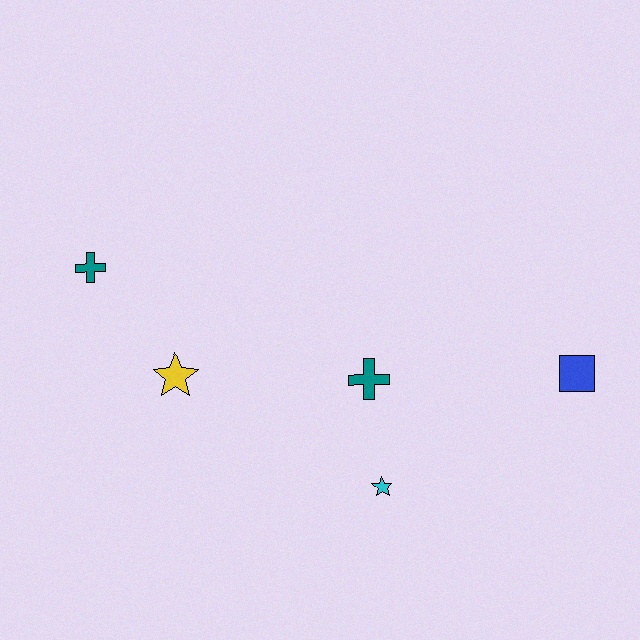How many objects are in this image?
There are 5 objects.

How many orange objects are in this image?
There are no orange objects.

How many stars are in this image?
There are 2 stars.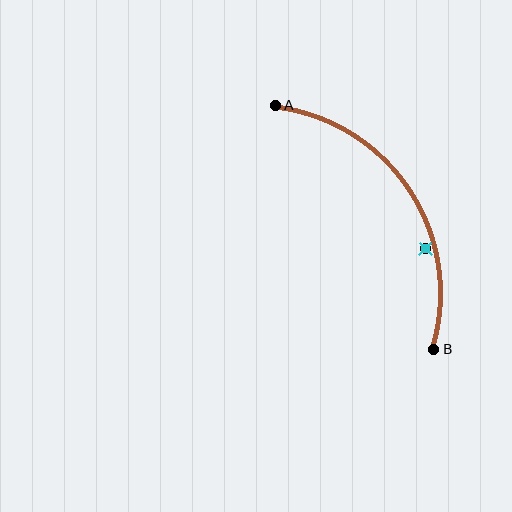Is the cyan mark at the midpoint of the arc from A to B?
No — the cyan mark does not lie on the arc at all. It sits slightly inside the curve.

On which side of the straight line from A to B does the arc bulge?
The arc bulges to the right of the straight line connecting A and B.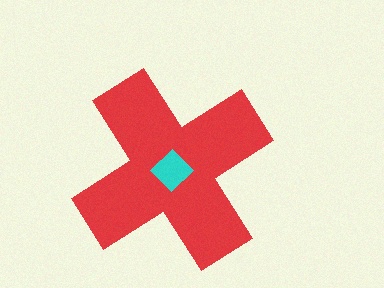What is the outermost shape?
The red cross.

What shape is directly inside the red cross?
The cyan diamond.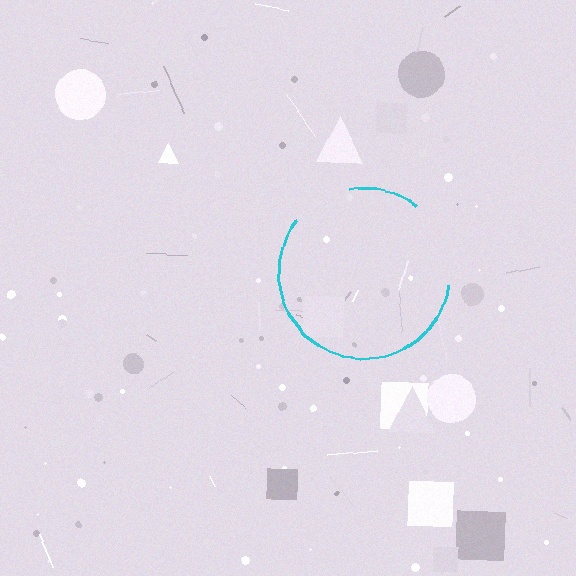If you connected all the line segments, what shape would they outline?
They would outline a circle.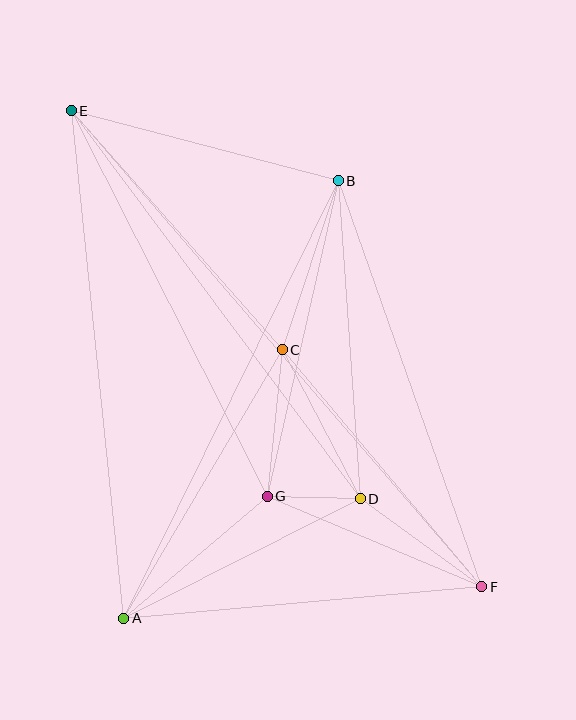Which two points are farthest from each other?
Points E and F are farthest from each other.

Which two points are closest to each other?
Points D and G are closest to each other.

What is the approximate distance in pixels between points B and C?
The distance between B and C is approximately 178 pixels.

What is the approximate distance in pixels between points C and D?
The distance between C and D is approximately 168 pixels.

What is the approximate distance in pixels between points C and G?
The distance between C and G is approximately 147 pixels.